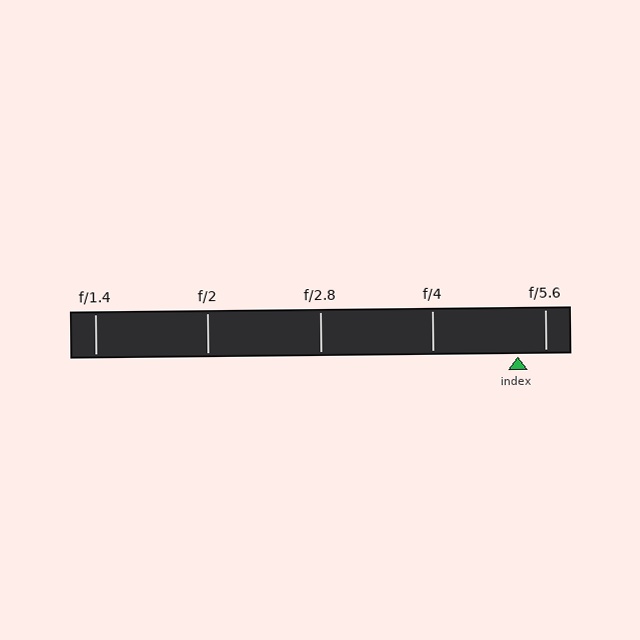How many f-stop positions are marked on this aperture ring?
There are 5 f-stop positions marked.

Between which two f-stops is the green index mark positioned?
The index mark is between f/4 and f/5.6.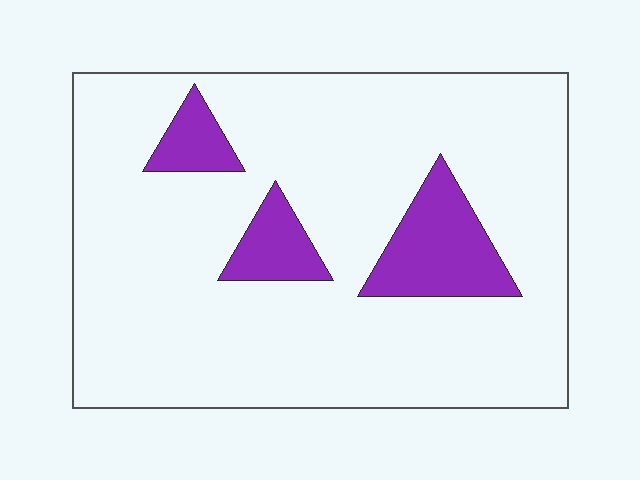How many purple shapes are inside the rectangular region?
3.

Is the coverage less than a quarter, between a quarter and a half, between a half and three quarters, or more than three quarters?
Less than a quarter.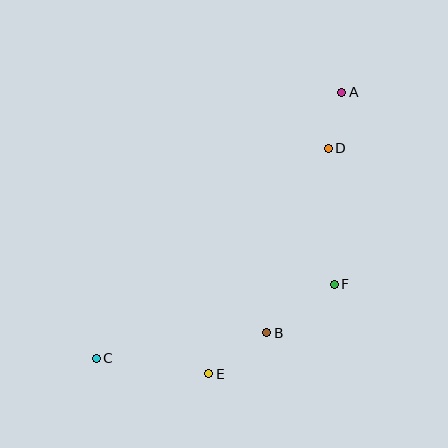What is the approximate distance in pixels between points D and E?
The distance between D and E is approximately 255 pixels.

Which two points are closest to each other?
Points A and D are closest to each other.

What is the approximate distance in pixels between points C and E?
The distance between C and E is approximately 113 pixels.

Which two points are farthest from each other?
Points A and C are farthest from each other.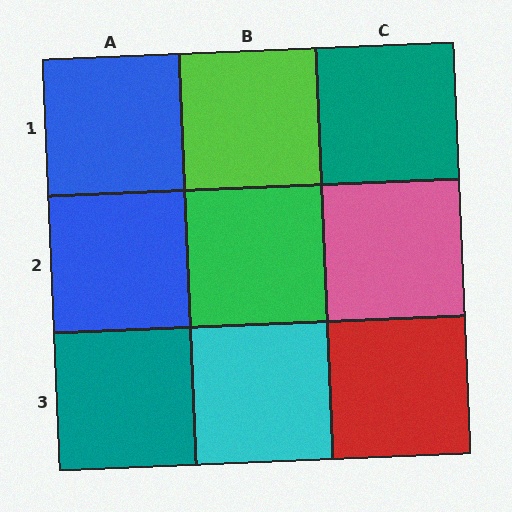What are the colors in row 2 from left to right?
Blue, green, pink.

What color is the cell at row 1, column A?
Blue.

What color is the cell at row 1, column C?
Teal.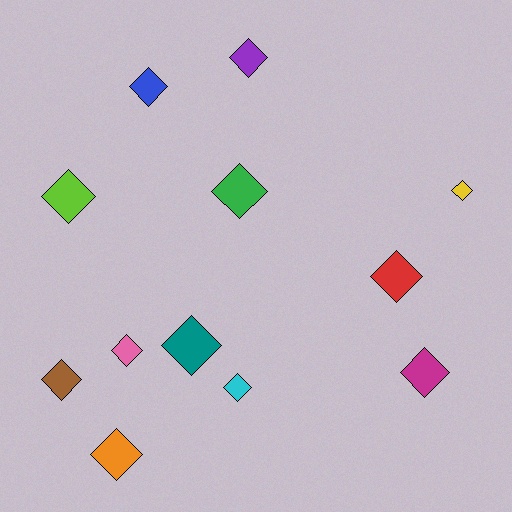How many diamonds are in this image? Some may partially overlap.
There are 12 diamonds.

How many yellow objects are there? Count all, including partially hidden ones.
There is 1 yellow object.